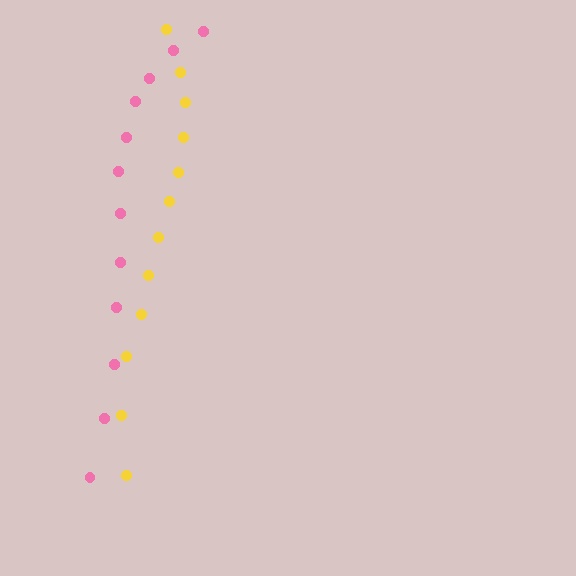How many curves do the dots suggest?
There are 2 distinct paths.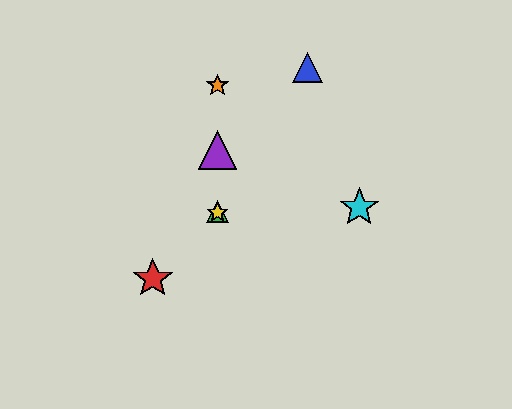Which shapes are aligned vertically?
The green triangle, the yellow star, the purple triangle, the orange star are aligned vertically.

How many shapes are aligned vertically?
4 shapes (the green triangle, the yellow star, the purple triangle, the orange star) are aligned vertically.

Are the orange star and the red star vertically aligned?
No, the orange star is at x≈218 and the red star is at x≈153.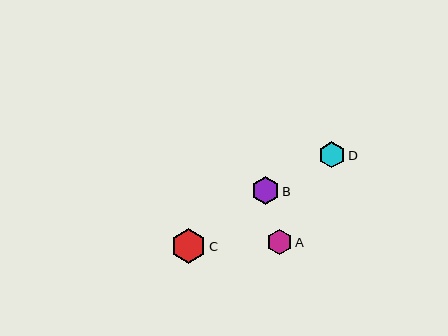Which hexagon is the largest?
Hexagon C is the largest with a size of approximately 35 pixels.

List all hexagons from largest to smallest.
From largest to smallest: C, B, D, A.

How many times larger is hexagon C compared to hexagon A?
Hexagon C is approximately 1.4 times the size of hexagon A.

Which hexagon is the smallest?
Hexagon A is the smallest with a size of approximately 25 pixels.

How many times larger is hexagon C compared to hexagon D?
Hexagon C is approximately 1.3 times the size of hexagon D.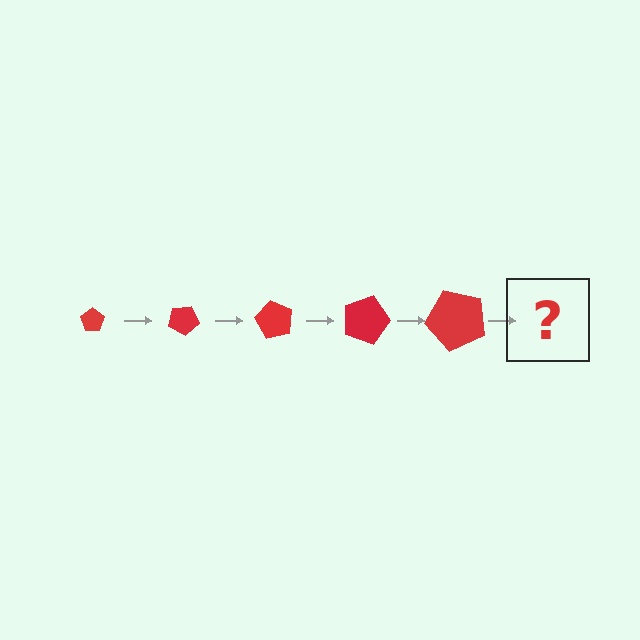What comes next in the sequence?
The next element should be a pentagon, larger than the previous one and rotated 150 degrees from the start.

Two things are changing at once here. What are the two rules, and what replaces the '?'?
The two rules are that the pentagon grows larger each step and it rotates 30 degrees each step. The '?' should be a pentagon, larger than the previous one and rotated 150 degrees from the start.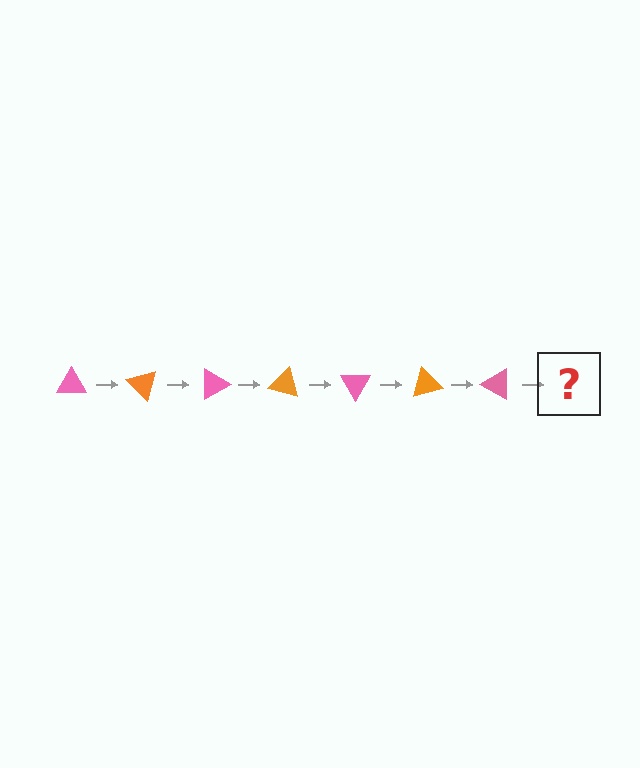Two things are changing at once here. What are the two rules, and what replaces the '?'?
The two rules are that it rotates 45 degrees each step and the color cycles through pink and orange. The '?' should be an orange triangle, rotated 315 degrees from the start.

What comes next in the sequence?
The next element should be an orange triangle, rotated 315 degrees from the start.